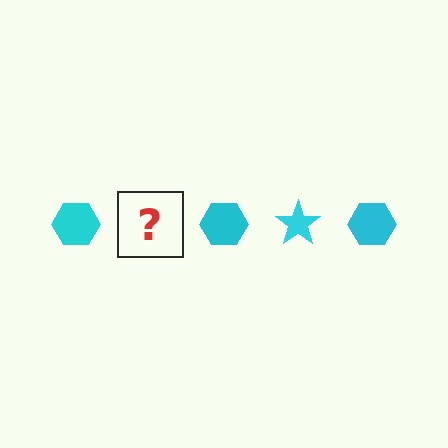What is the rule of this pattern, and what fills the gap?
The rule is that the pattern cycles through hexagon, star shapes in cyan. The gap should be filled with a cyan star.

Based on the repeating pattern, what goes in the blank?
The blank should be a cyan star.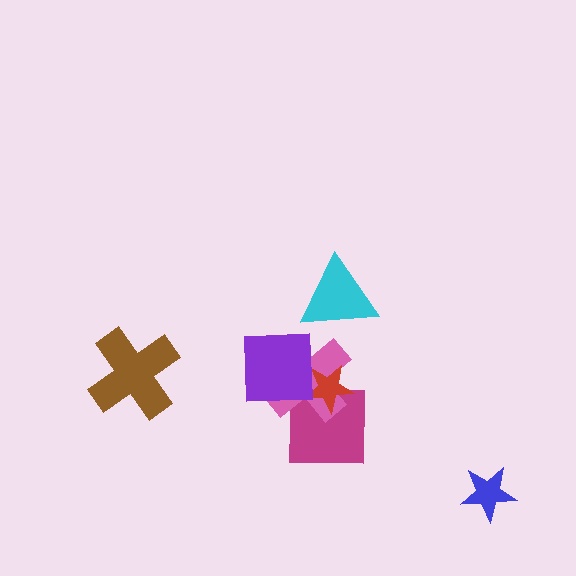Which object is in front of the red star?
The purple square is in front of the red star.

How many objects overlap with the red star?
3 objects overlap with the red star.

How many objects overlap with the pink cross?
3 objects overlap with the pink cross.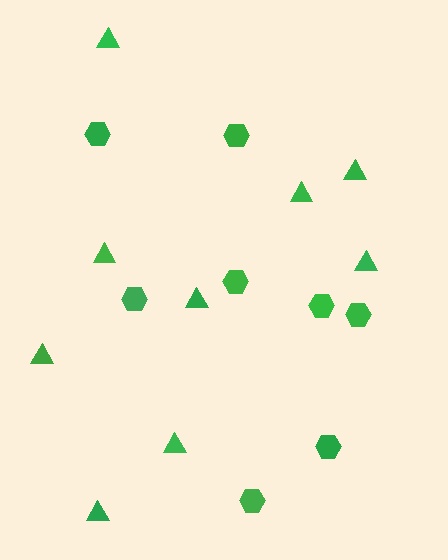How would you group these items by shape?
There are 2 groups: one group of hexagons (8) and one group of triangles (9).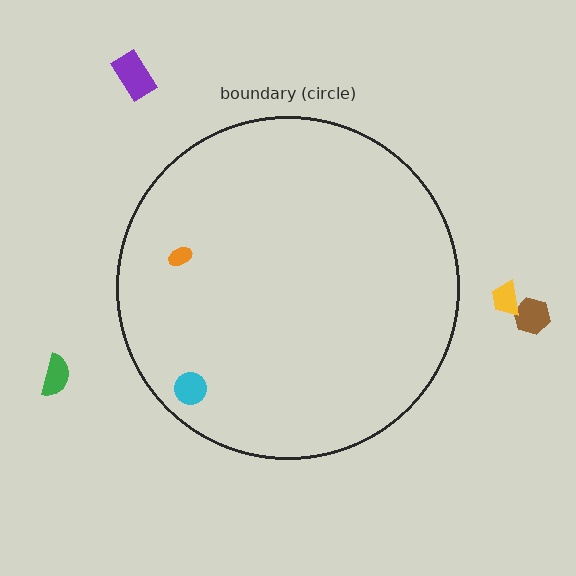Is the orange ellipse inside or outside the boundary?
Inside.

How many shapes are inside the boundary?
2 inside, 4 outside.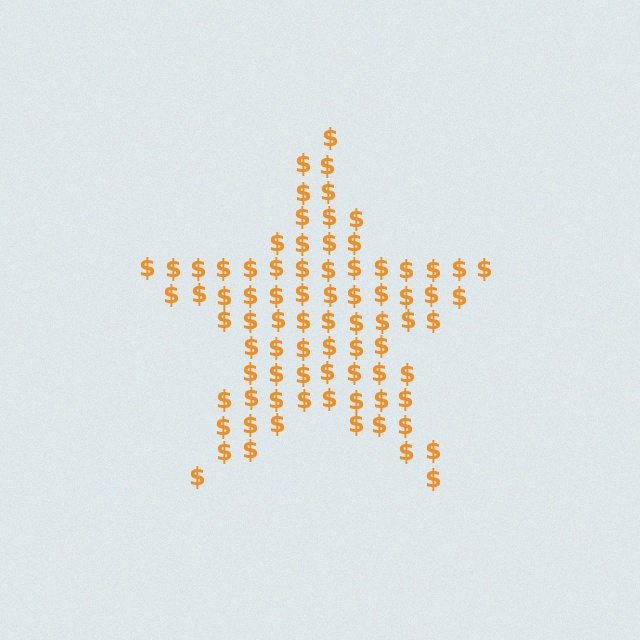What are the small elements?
The small elements are dollar signs.